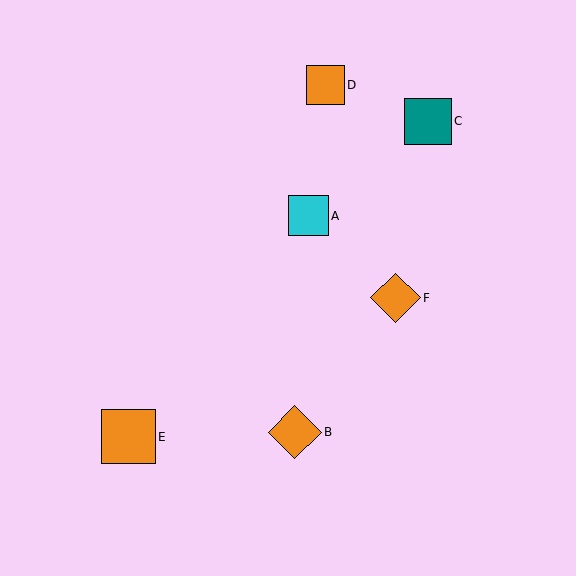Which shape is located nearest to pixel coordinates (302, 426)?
The orange diamond (labeled B) at (295, 432) is nearest to that location.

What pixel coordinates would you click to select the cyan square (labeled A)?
Click at (308, 216) to select the cyan square A.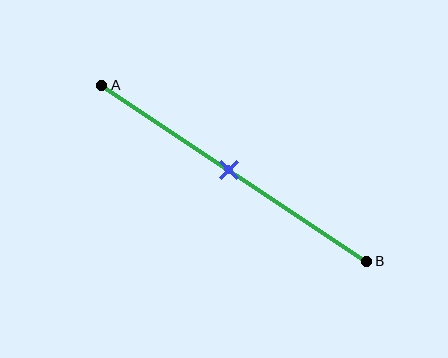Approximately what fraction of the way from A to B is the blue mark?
The blue mark is approximately 50% of the way from A to B.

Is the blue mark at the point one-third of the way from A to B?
No, the mark is at about 50% from A, not at the 33% one-third point.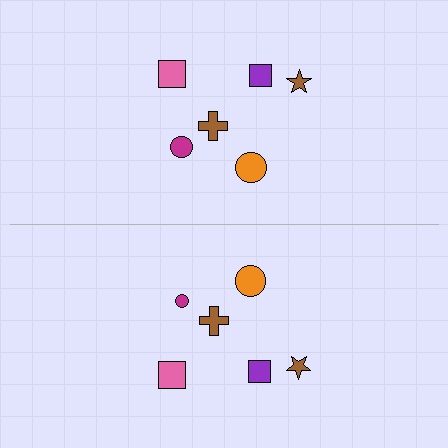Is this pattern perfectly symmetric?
No, the pattern is not perfectly symmetric. The magenta circle on the bottom side has a different size than its mirror counterpart.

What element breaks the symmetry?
The magenta circle on the bottom side has a different size than its mirror counterpart.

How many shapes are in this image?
There are 12 shapes in this image.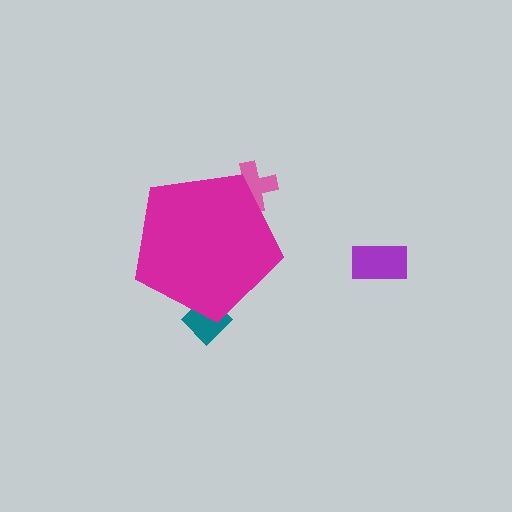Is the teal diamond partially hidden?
Yes, the teal diamond is partially hidden behind the magenta pentagon.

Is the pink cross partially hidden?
Yes, the pink cross is partially hidden behind the magenta pentagon.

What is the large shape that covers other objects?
A magenta pentagon.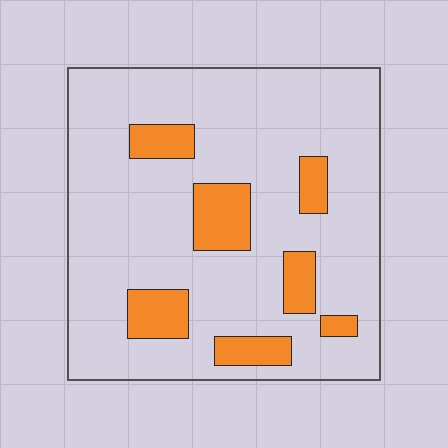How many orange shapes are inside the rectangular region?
7.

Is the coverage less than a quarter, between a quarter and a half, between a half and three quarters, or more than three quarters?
Less than a quarter.